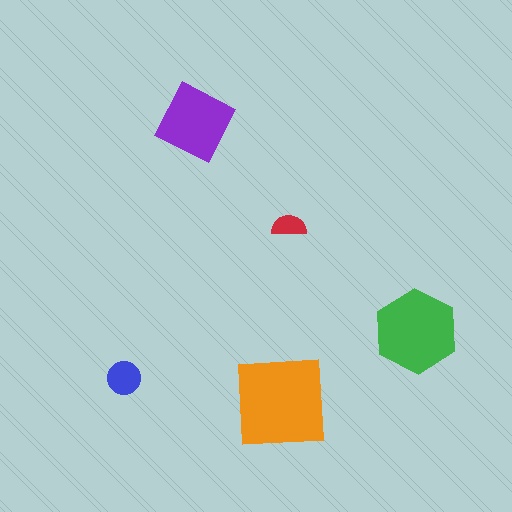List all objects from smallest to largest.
The red semicircle, the blue circle, the purple square, the green hexagon, the orange square.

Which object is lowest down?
The orange square is bottommost.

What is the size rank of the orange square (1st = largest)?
1st.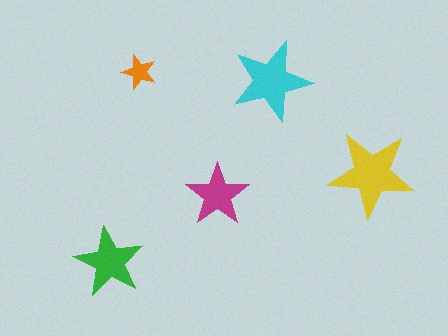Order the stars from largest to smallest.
the yellow one, the cyan one, the green one, the magenta one, the orange one.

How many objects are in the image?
There are 5 objects in the image.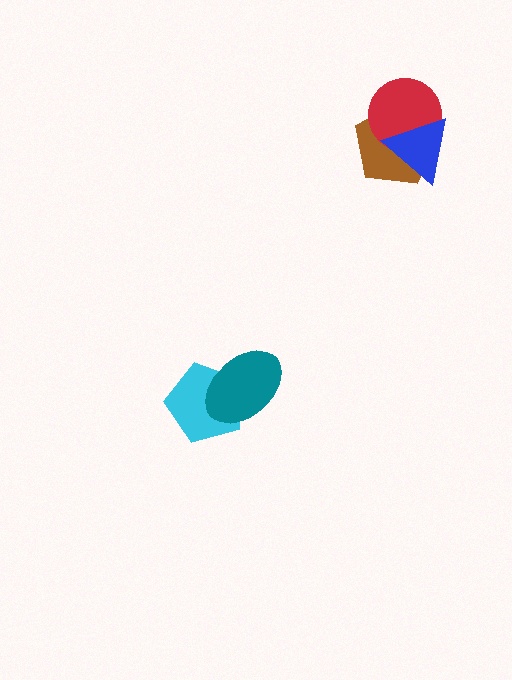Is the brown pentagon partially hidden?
Yes, it is partially covered by another shape.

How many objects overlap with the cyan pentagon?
1 object overlaps with the cyan pentagon.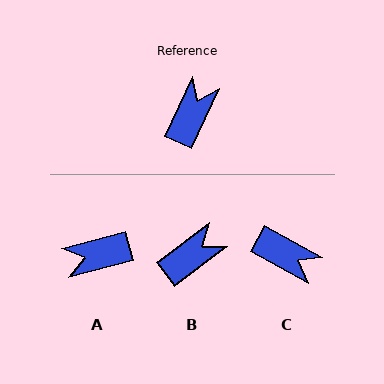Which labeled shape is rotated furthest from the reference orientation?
A, about 129 degrees away.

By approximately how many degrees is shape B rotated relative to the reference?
Approximately 29 degrees clockwise.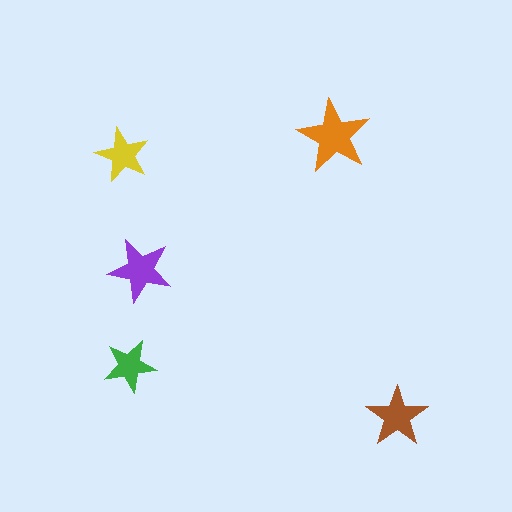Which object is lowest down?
The brown star is bottommost.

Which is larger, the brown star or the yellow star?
The brown one.